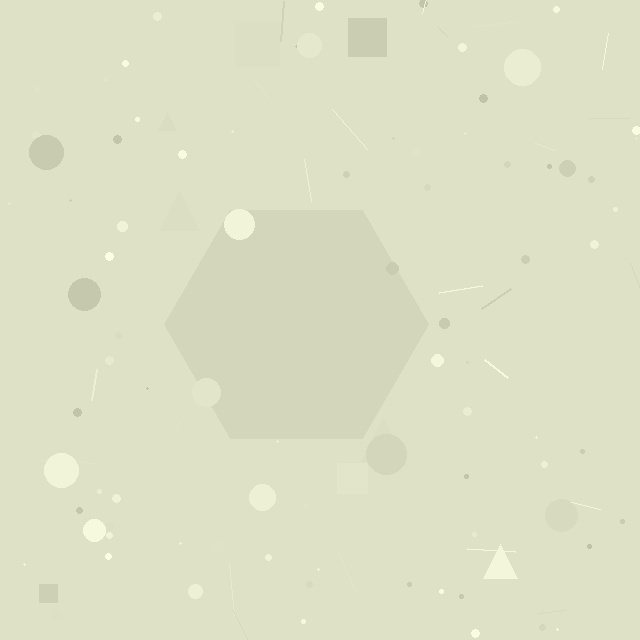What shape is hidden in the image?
A hexagon is hidden in the image.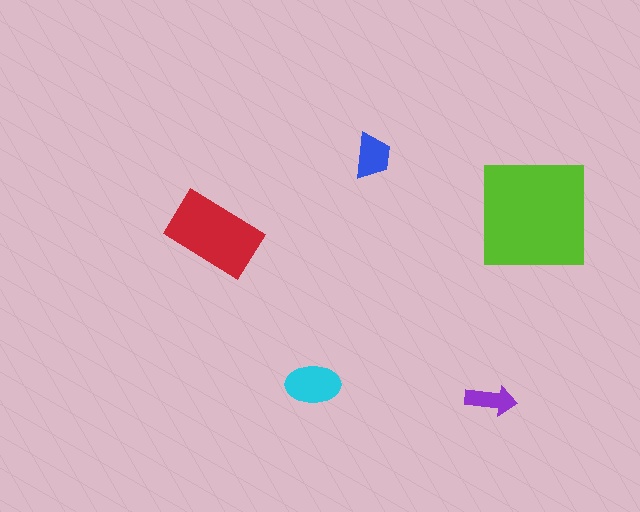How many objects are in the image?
There are 5 objects in the image.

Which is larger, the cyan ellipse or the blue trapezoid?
The cyan ellipse.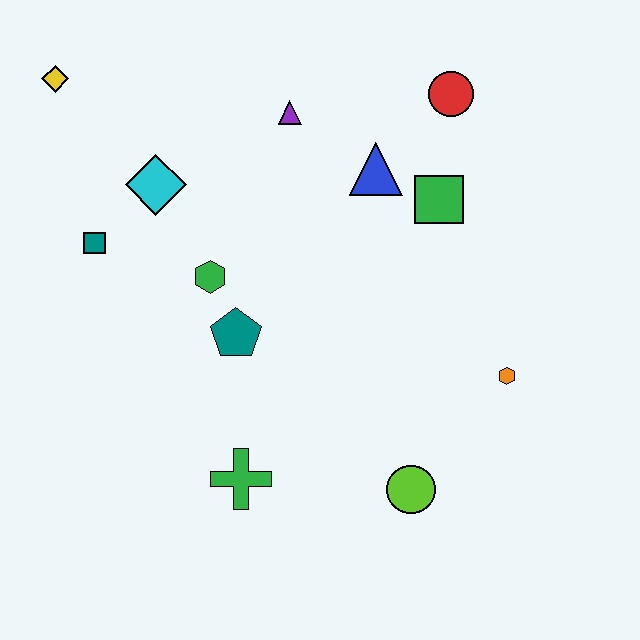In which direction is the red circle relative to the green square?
The red circle is above the green square.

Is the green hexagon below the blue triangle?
Yes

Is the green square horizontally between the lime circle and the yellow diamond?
No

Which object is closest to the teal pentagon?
The green hexagon is closest to the teal pentagon.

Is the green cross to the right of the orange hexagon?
No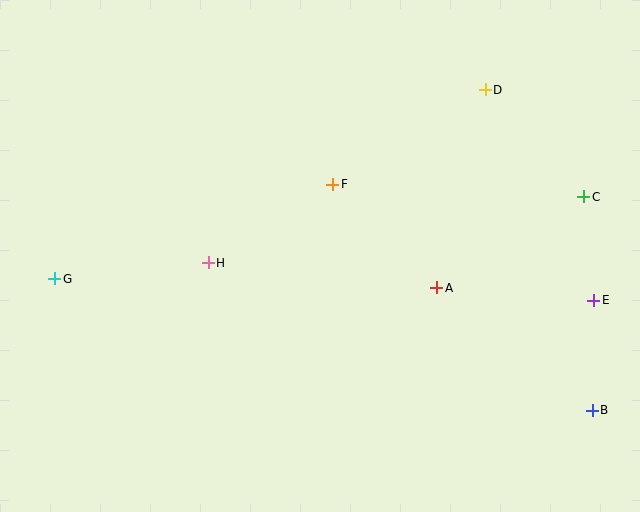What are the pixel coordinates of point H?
Point H is at (208, 263).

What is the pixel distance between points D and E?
The distance between D and E is 237 pixels.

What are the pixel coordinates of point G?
Point G is at (55, 279).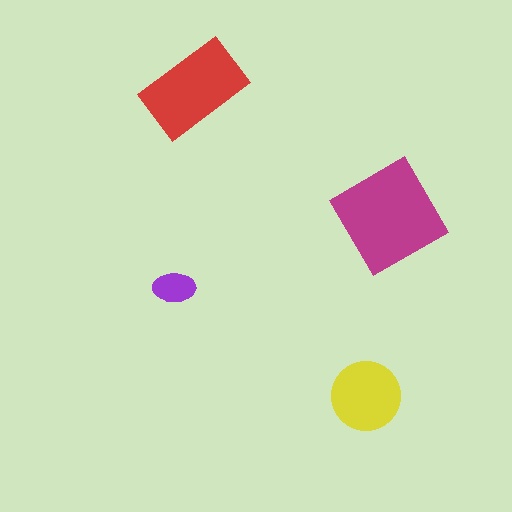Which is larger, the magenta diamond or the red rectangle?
The magenta diamond.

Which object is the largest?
The magenta diamond.